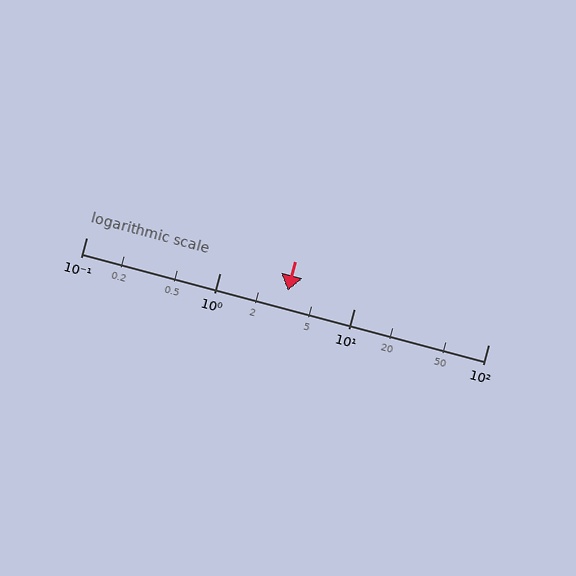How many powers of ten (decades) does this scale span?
The scale spans 3 decades, from 0.1 to 100.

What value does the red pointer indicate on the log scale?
The pointer indicates approximately 3.2.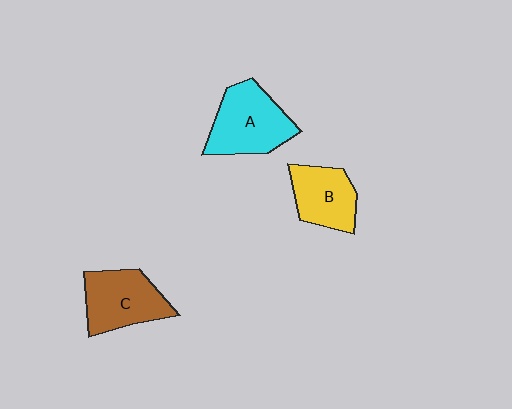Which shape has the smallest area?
Shape B (yellow).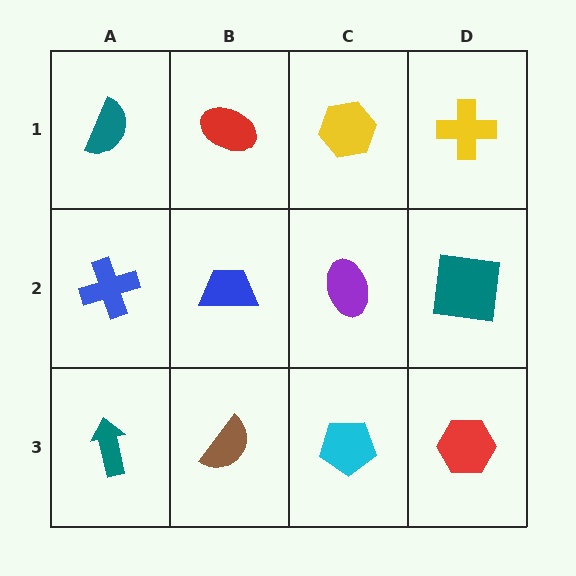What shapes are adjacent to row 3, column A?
A blue cross (row 2, column A), a brown semicircle (row 3, column B).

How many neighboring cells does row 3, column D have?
2.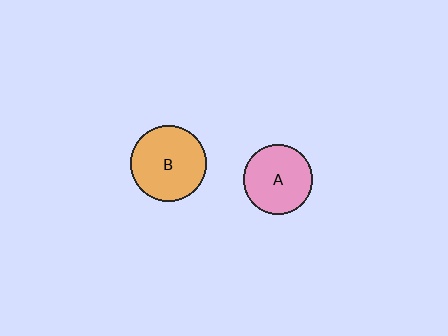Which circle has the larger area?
Circle B (orange).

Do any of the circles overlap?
No, none of the circles overlap.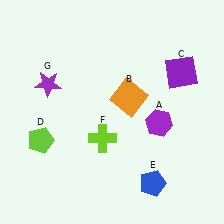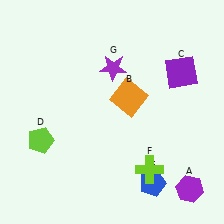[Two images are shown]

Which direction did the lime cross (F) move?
The lime cross (F) moved right.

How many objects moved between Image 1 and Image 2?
3 objects moved between the two images.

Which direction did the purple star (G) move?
The purple star (G) moved right.